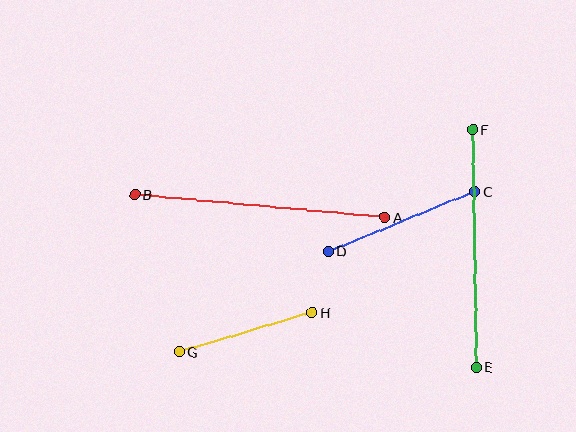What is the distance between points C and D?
The distance is approximately 158 pixels.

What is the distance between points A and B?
The distance is approximately 251 pixels.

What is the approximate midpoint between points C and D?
The midpoint is at approximately (401, 222) pixels.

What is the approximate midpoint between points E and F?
The midpoint is at approximately (474, 249) pixels.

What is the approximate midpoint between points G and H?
The midpoint is at approximately (246, 332) pixels.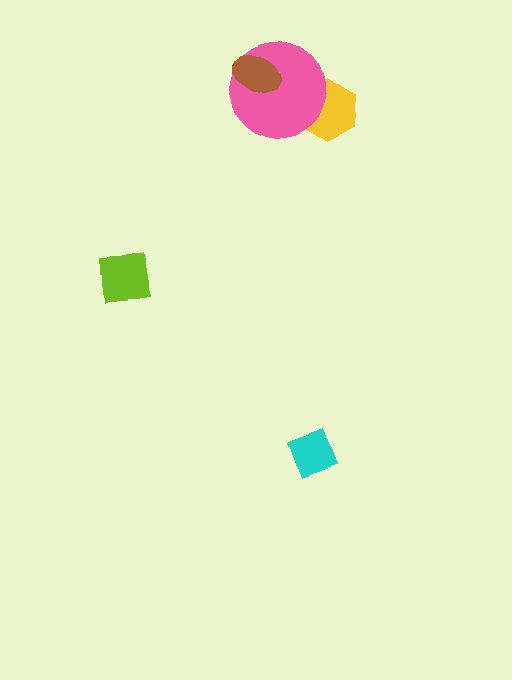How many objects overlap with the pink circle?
2 objects overlap with the pink circle.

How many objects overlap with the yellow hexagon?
1 object overlaps with the yellow hexagon.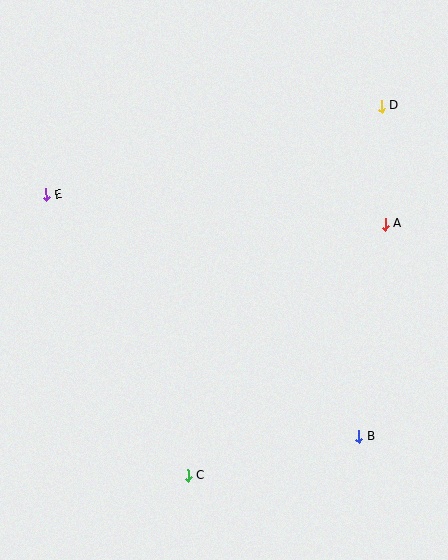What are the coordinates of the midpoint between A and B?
The midpoint between A and B is at (372, 330).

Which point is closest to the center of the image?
Point A at (385, 224) is closest to the center.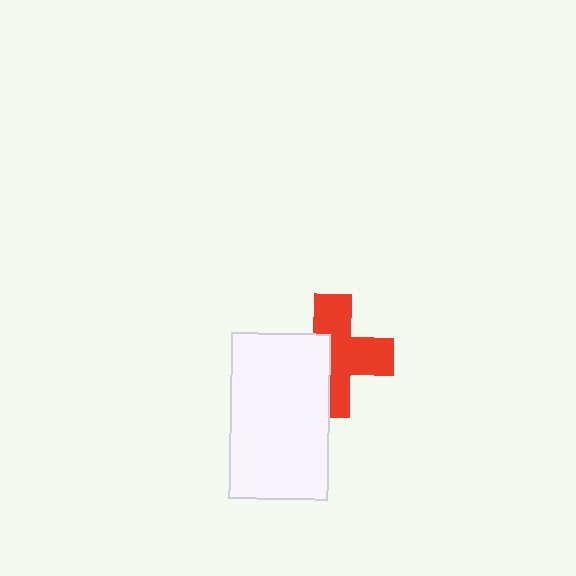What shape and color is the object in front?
The object in front is a white rectangle.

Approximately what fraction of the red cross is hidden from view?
Roughly 39% of the red cross is hidden behind the white rectangle.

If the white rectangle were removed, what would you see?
You would see the complete red cross.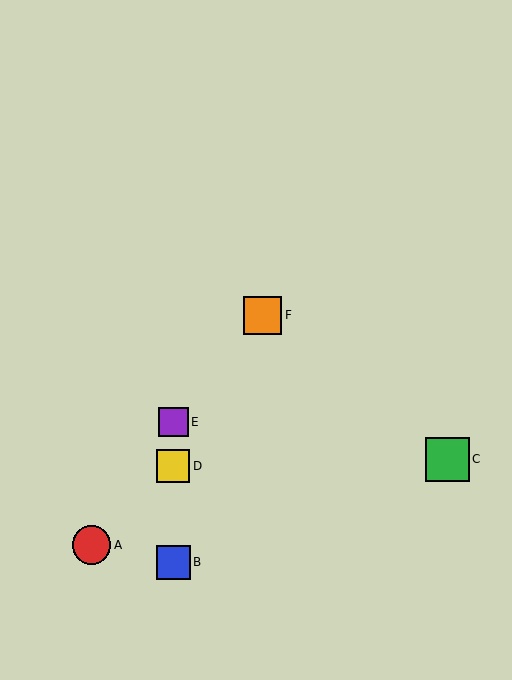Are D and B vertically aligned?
Yes, both are at x≈173.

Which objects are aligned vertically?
Objects B, D, E are aligned vertically.